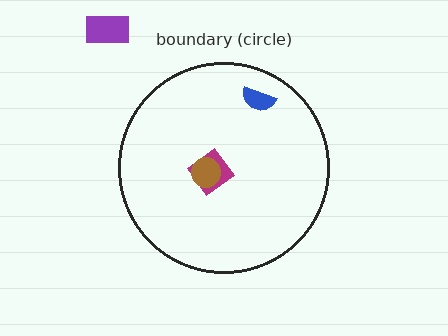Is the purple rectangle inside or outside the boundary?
Outside.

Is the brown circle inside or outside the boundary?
Inside.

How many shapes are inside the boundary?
3 inside, 1 outside.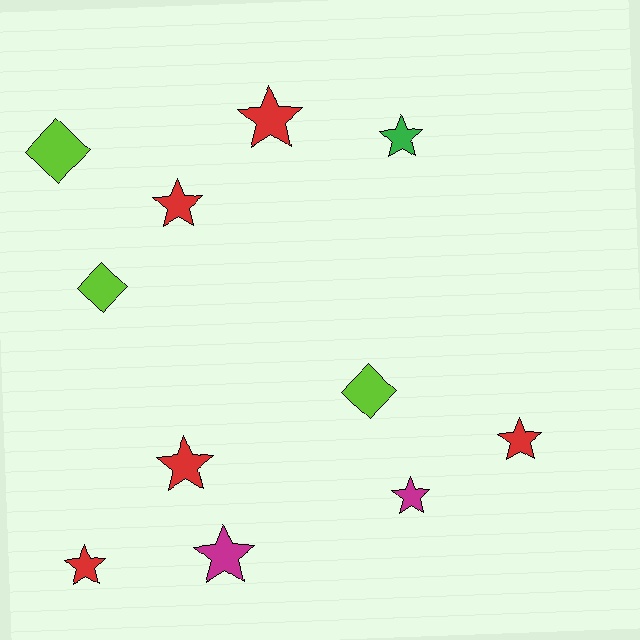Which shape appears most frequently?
Star, with 8 objects.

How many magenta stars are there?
There are 2 magenta stars.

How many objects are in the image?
There are 11 objects.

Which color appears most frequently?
Red, with 5 objects.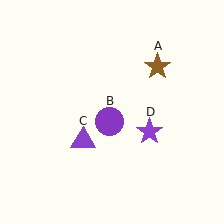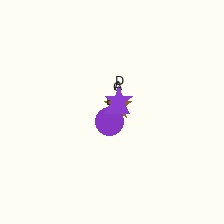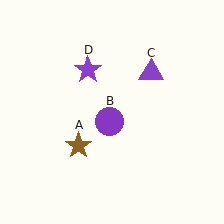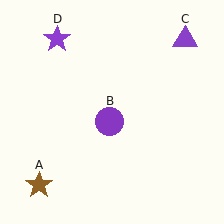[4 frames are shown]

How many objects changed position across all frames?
3 objects changed position: brown star (object A), purple triangle (object C), purple star (object D).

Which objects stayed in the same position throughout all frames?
Purple circle (object B) remained stationary.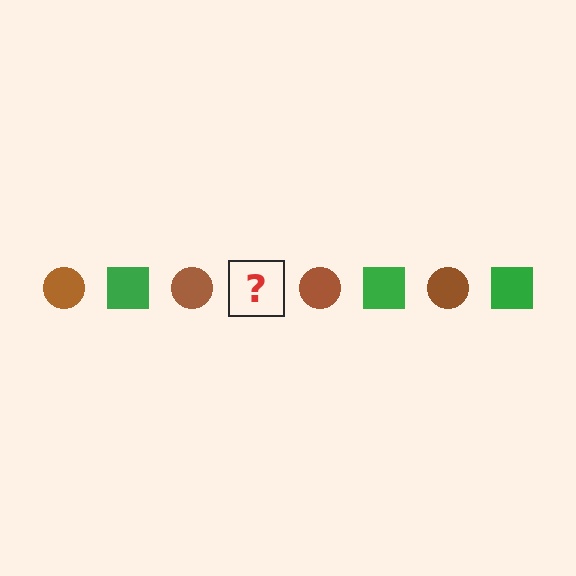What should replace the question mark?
The question mark should be replaced with a green square.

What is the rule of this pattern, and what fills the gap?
The rule is that the pattern alternates between brown circle and green square. The gap should be filled with a green square.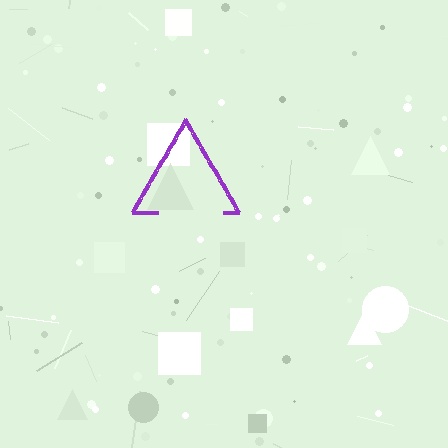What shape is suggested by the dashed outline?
The dashed outline suggests a triangle.